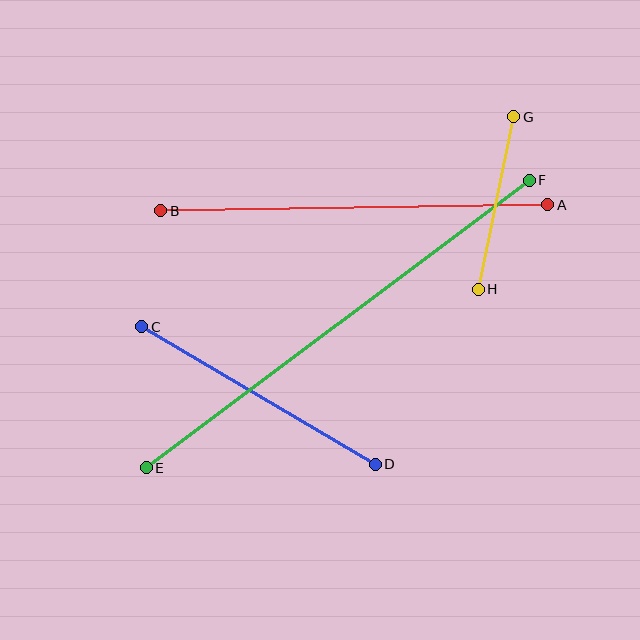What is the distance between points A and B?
The distance is approximately 387 pixels.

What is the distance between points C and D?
The distance is approximately 271 pixels.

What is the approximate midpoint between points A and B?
The midpoint is at approximately (354, 208) pixels.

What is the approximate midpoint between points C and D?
The midpoint is at approximately (258, 396) pixels.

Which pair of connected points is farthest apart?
Points E and F are farthest apart.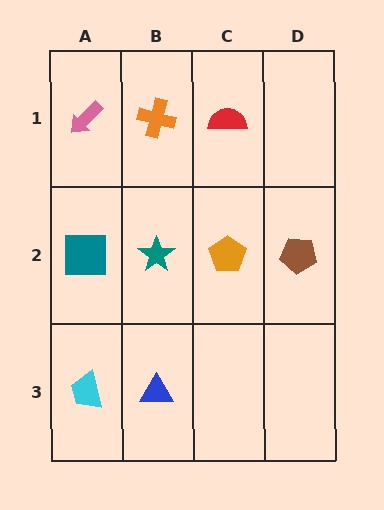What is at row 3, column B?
A blue triangle.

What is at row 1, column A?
A pink arrow.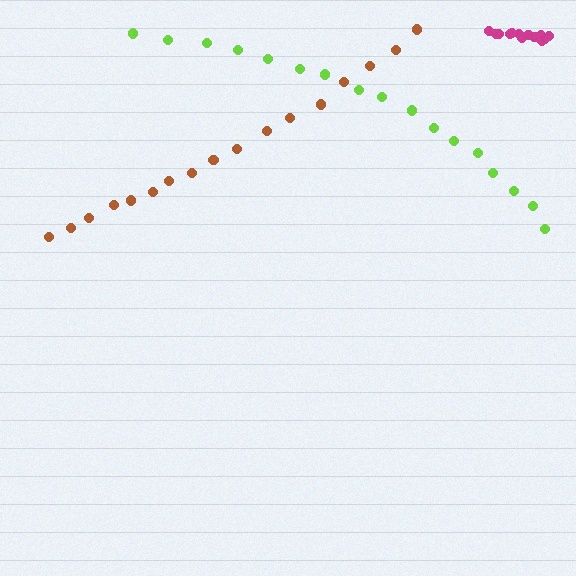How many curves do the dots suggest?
There are 3 distinct paths.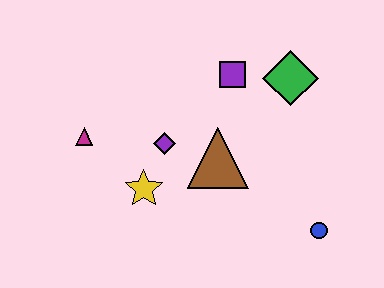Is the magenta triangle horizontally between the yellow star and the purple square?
No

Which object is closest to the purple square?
The green diamond is closest to the purple square.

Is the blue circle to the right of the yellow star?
Yes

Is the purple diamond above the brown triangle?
Yes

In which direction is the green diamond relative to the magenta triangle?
The green diamond is to the right of the magenta triangle.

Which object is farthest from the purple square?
The blue circle is farthest from the purple square.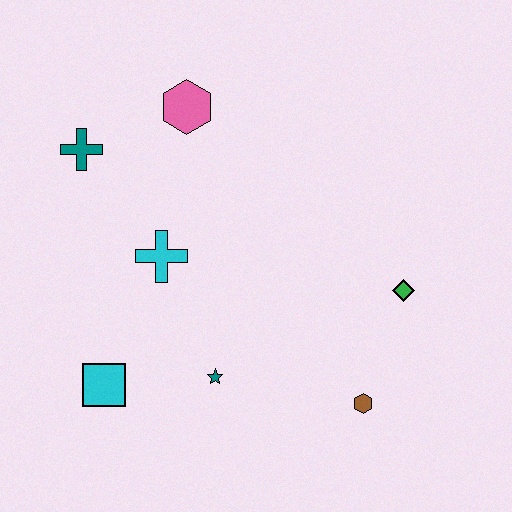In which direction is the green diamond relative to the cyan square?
The green diamond is to the right of the cyan square.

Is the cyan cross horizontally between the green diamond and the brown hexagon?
No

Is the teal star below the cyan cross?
Yes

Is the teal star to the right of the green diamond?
No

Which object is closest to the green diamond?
The brown hexagon is closest to the green diamond.